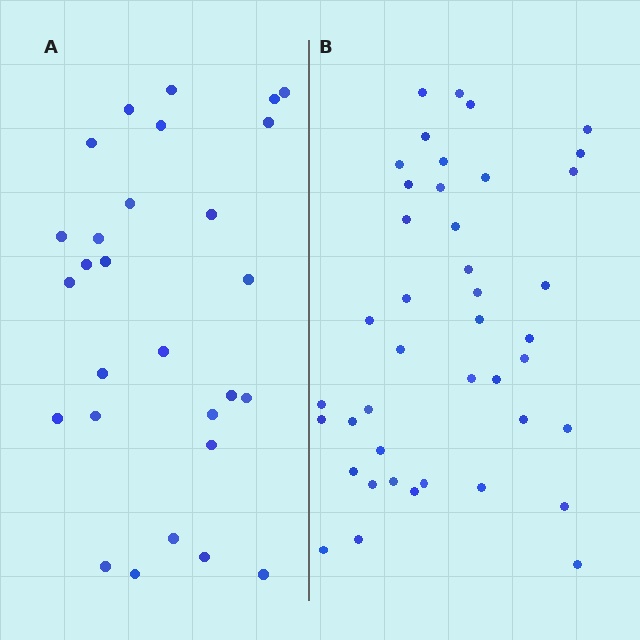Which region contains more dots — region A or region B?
Region B (the right region) has more dots.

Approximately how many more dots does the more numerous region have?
Region B has approximately 15 more dots than region A.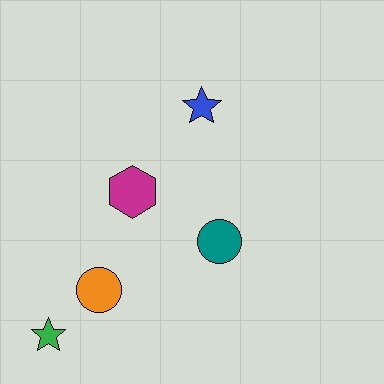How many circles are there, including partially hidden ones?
There are 2 circles.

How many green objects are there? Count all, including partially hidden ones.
There is 1 green object.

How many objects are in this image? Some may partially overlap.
There are 5 objects.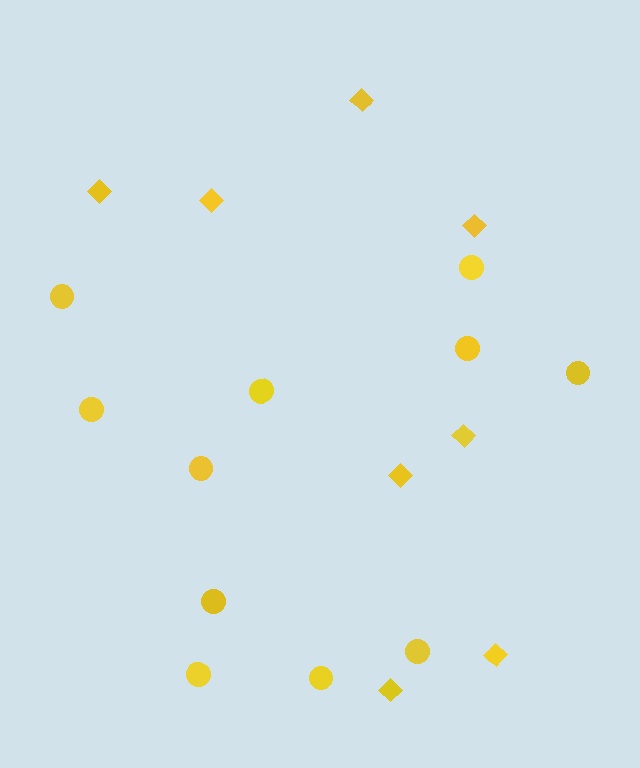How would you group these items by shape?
There are 2 groups: one group of diamonds (8) and one group of circles (11).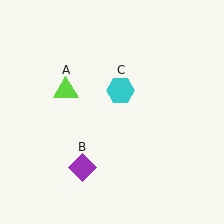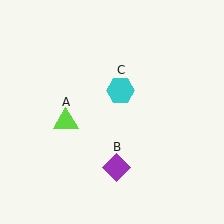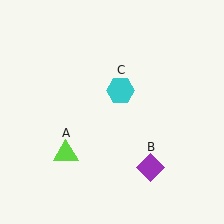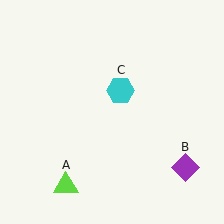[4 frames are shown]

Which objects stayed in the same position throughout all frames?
Cyan hexagon (object C) remained stationary.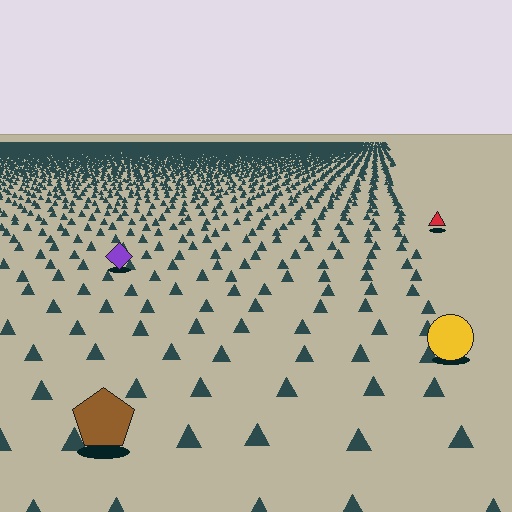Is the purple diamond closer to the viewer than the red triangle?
Yes. The purple diamond is closer — you can tell from the texture gradient: the ground texture is coarser near it.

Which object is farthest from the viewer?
The red triangle is farthest from the viewer. It appears smaller and the ground texture around it is denser.